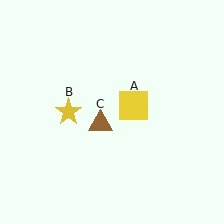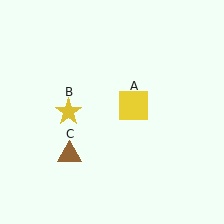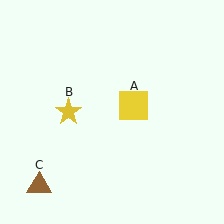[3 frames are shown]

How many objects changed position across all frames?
1 object changed position: brown triangle (object C).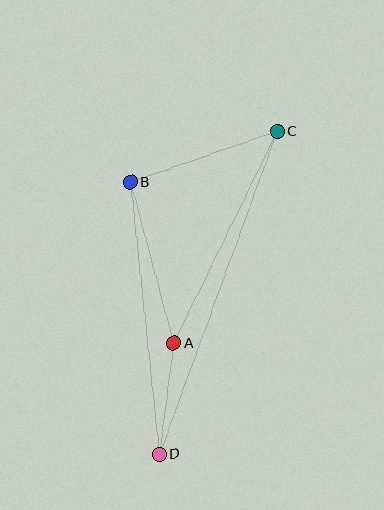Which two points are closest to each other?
Points A and D are closest to each other.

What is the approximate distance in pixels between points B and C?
The distance between B and C is approximately 156 pixels.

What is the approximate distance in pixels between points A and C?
The distance between A and C is approximately 235 pixels.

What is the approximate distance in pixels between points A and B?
The distance between A and B is approximately 167 pixels.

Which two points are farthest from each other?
Points C and D are farthest from each other.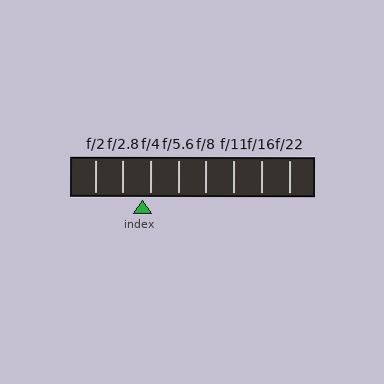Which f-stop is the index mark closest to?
The index mark is closest to f/4.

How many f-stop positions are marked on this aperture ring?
There are 8 f-stop positions marked.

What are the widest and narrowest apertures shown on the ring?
The widest aperture shown is f/2 and the narrowest is f/22.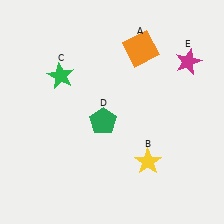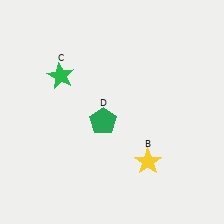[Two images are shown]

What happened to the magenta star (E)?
The magenta star (E) was removed in Image 2. It was in the top-right area of Image 1.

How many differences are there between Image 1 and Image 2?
There are 2 differences between the two images.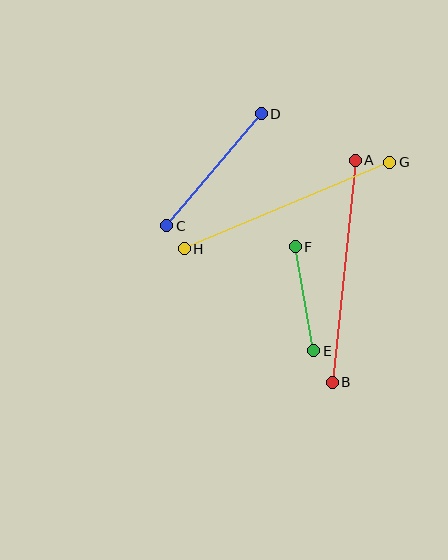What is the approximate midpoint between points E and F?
The midpoint is at approximately (304, 299) pixels.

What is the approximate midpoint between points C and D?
The midpoint is at approximately (214, 170) pixels.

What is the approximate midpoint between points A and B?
The midpoint is at approximately (344, 271) pixels.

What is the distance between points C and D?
The distance is approximately 146 pixels.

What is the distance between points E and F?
The distance is approximately 106 pixels.